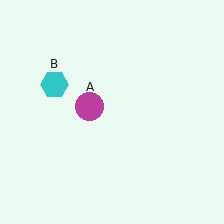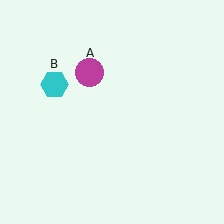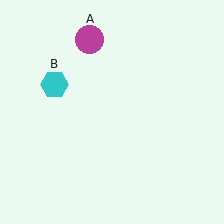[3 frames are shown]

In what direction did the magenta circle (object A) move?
The magenta circle (object A) moved up.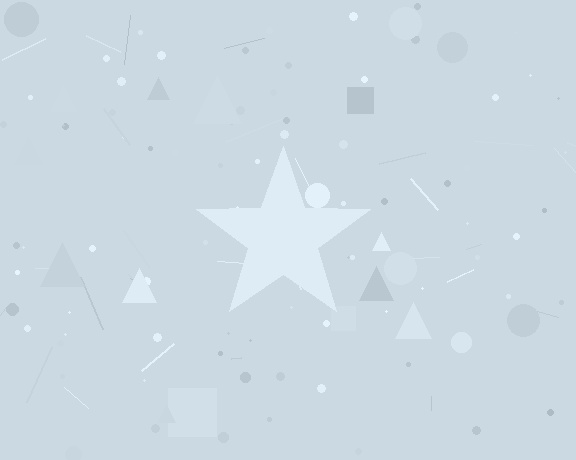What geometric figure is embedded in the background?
A star is embedded in the background.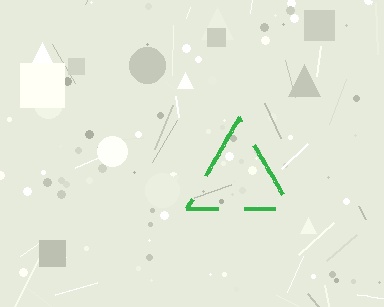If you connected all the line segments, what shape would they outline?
They would outline a triangle.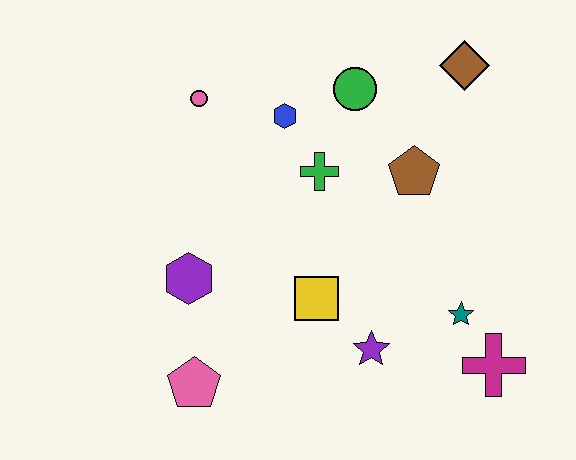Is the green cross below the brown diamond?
Yes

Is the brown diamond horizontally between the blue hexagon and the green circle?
No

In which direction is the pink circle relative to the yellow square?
The pink circle is above the yellow square.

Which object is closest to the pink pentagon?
The purple hexagon is closest to the pink pentagon.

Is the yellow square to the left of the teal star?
Yes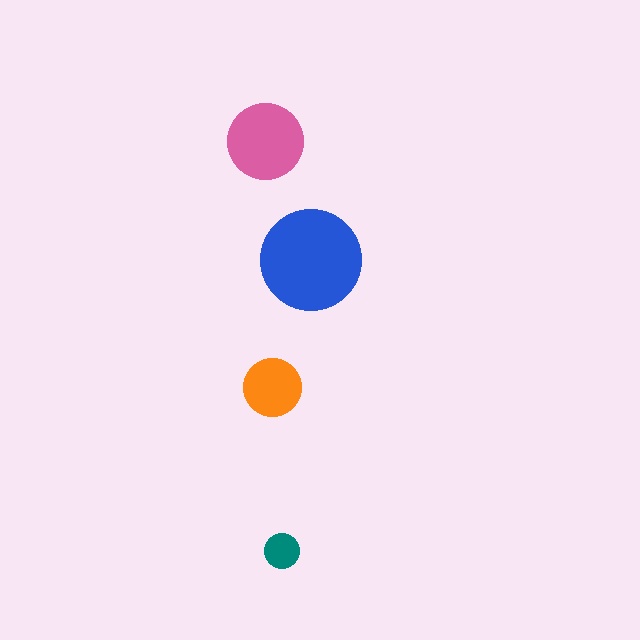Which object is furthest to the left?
The pink circle is leftmost.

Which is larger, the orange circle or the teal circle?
The orange one.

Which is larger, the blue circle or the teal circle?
The blue one.